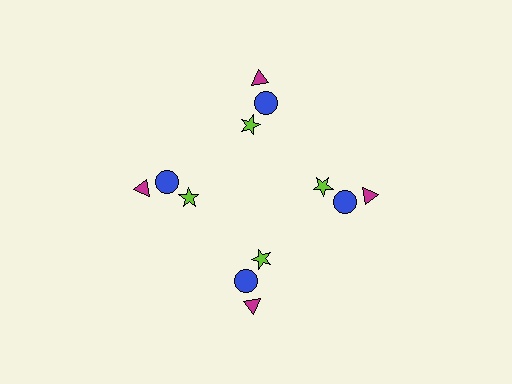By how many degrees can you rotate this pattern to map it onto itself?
The pattern maps onto itself every 90 degrees of rotation.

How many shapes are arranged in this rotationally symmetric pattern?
There are 12 shapes, arranged in 4 groups of 3.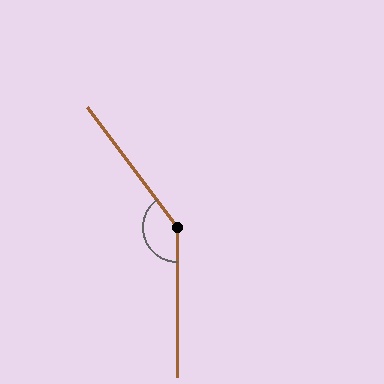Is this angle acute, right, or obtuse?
It is obtuse.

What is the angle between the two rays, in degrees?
Approximately 143 degrees.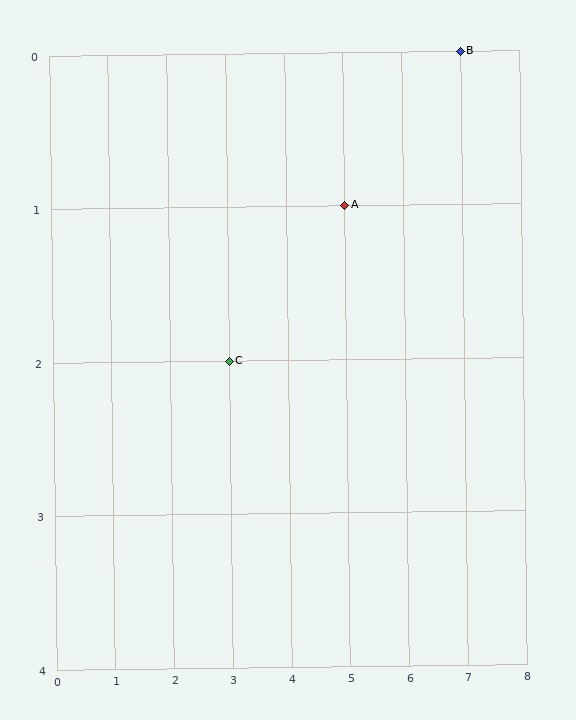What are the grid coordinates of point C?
Point C is at grid coordinates (3, 2).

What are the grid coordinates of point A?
Point A is at grid coordinates (5, 1).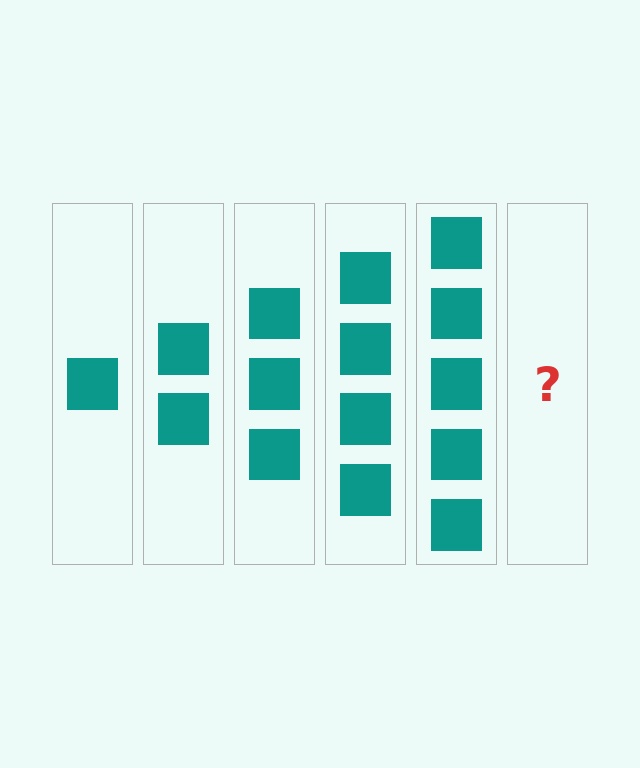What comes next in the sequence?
The next element should be 6 squares.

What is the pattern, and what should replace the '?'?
The pattern is that each step adds one more square. The '?' should be 6 squares.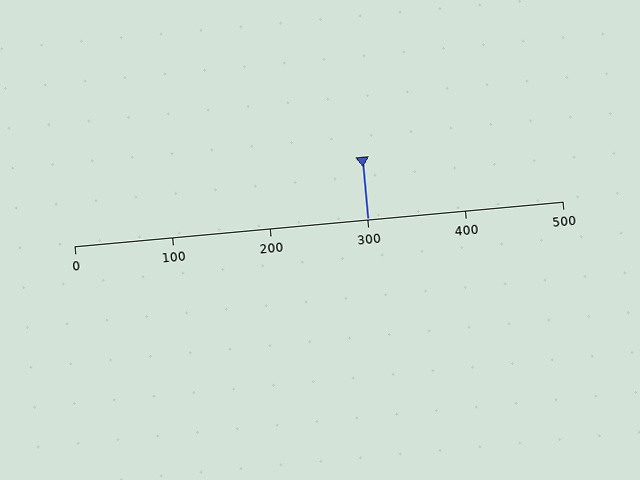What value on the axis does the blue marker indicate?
The marker indicates approximately 300.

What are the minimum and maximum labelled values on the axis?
The axis runs from 0 to 500.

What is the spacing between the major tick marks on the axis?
The major ticks are spaced 100 apart.